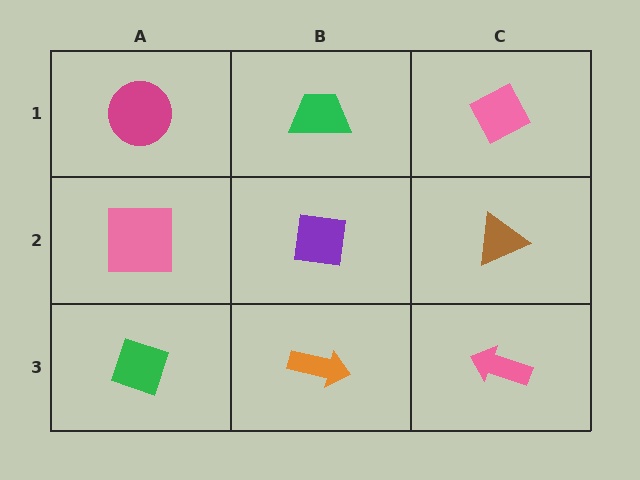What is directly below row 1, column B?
A purple square.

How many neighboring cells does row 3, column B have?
3.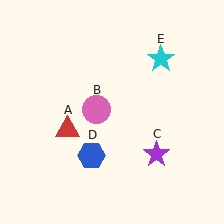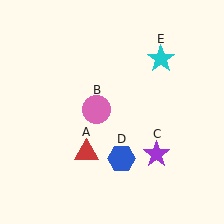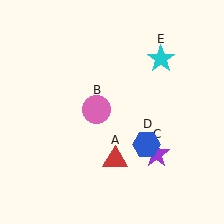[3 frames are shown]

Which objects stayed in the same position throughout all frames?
Pink circle (object B) and purple star (object C) and cyan star (object E) remained stationary.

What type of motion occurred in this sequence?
The red triangle (object A), blue hexagon (object D) rotated counterclockwise around the center of the scene.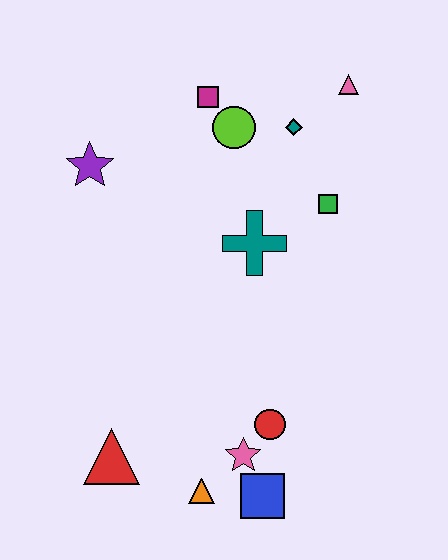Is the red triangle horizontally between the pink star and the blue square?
No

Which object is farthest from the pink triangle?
The red triangle is farthest from the pink triangle.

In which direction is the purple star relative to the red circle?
The purple star is above the red circle.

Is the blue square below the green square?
Yes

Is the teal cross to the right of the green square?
No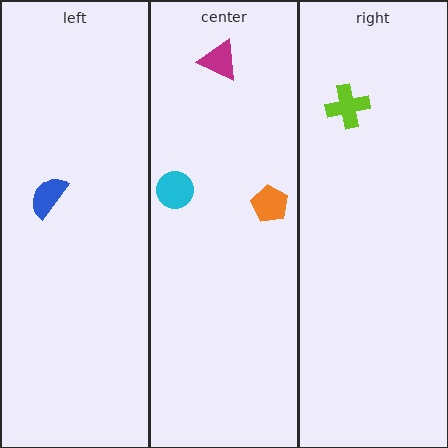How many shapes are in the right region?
1.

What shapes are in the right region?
The lime cross.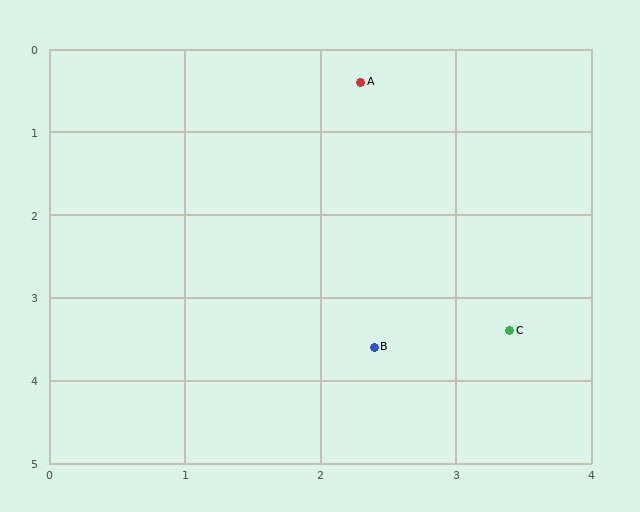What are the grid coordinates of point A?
Point A is at approximately (2.3, 0.4).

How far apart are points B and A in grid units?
Points B and A are about 3.2 grid units apart.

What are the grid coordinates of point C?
Point C is at approximately (3.4, 3.4).